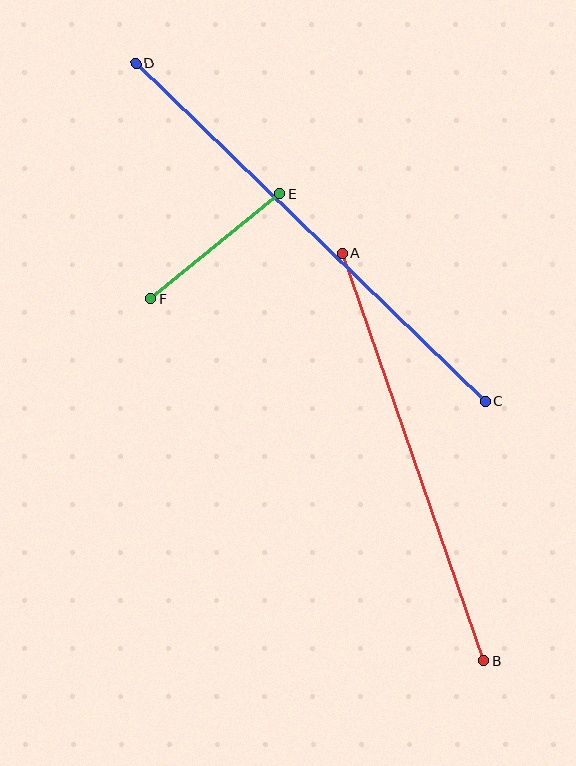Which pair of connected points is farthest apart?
Points C and D are farthest apart.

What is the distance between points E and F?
The distance is approximately 166 pixels.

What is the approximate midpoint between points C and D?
The midpoint is at approximately (310, 232) pixels.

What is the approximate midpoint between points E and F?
The midpoint is at approximately (215, 246) pixels.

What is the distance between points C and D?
The distance is approximately 486 pixels.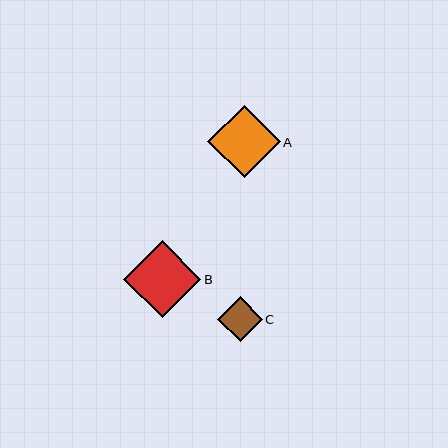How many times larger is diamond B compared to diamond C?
Diamond B is approximately 1.7 times the size of diamond C.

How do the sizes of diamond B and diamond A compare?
Diamond B and diamond A are approximately the same size.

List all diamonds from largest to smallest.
From largest to smallest: B, A, C.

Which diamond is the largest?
Diamond B is the largest with a size of approximately 77 pixels.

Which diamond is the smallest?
Diamond C is the smallest with a size of approximately 45 pixels.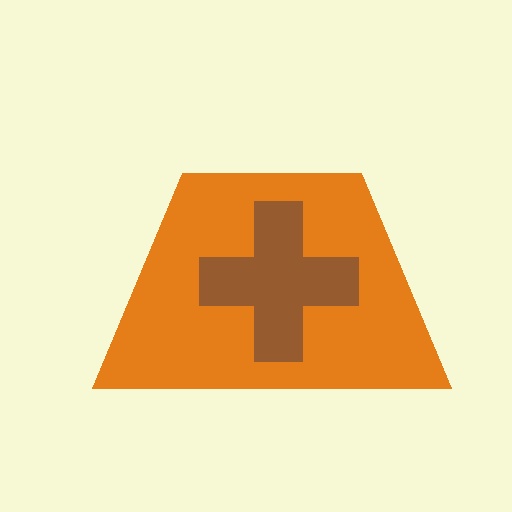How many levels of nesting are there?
2.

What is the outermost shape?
The orange trapezoid.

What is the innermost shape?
The brown cross.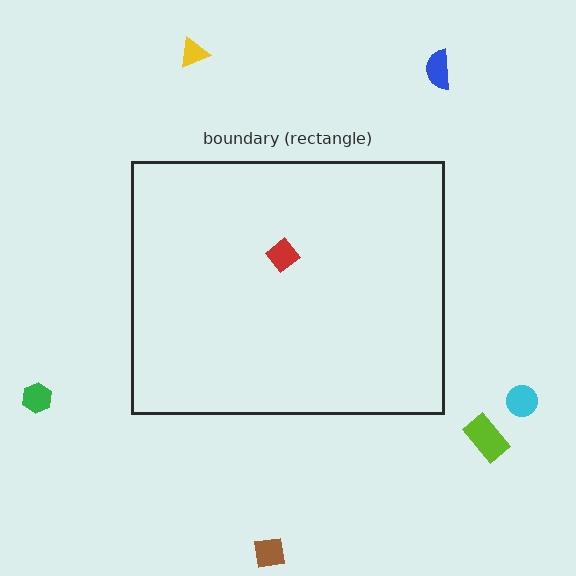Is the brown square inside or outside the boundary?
Outside.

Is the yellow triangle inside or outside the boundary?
Outside.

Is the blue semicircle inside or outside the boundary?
Outside.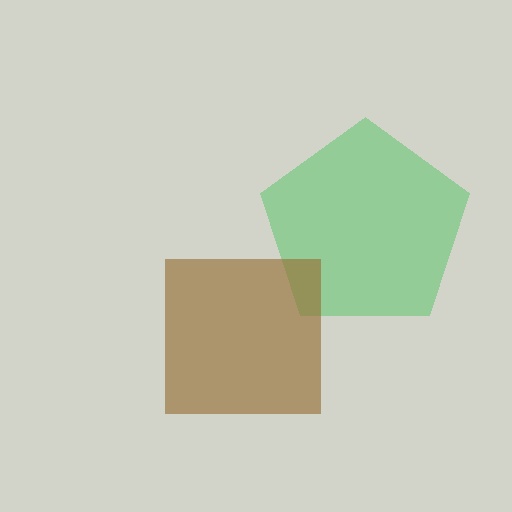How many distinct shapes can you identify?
There are 2 distinct shapes: a green pentagon, a brown square.